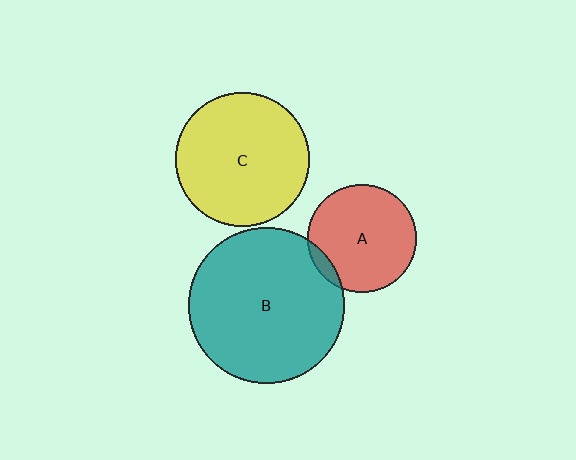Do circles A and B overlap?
Yes.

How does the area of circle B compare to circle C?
Approximately 1.4 times.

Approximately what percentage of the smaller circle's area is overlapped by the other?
Approximately 5%.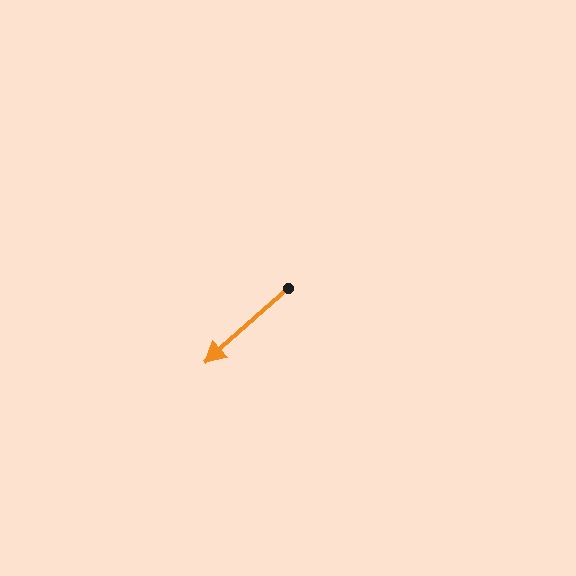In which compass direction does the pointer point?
Southwest.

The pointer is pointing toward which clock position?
Roughly 8 o'clock.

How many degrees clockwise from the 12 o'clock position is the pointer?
Approximately 228 degrees.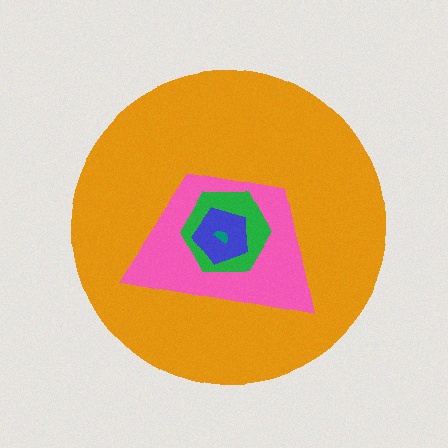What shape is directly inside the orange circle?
The pink trapezoid.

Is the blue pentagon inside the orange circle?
Yes.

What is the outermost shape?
The orange circle.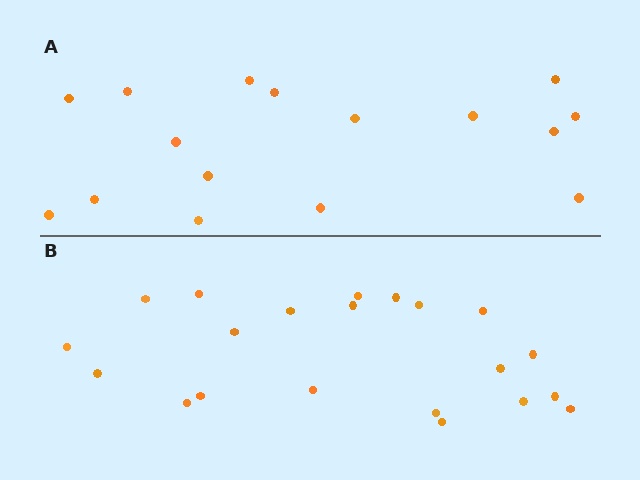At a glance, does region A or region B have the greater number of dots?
Region B (the bottom region) has more dots.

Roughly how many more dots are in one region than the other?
Region B has about 5 more dots than region A.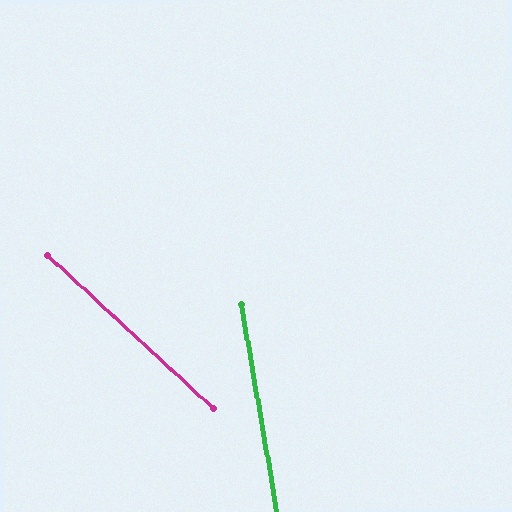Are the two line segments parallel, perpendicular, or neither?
Neither parallel nor perpendicular — they differ by about 38°.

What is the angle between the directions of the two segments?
Approximately 38 degrees.